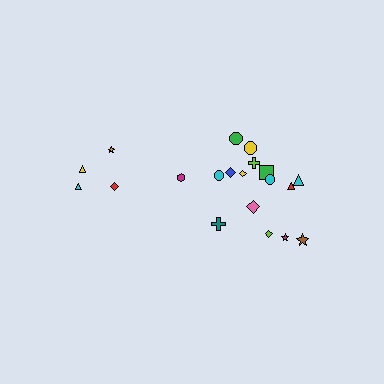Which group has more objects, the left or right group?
The right group.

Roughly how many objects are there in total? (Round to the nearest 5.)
Roughly 20 objects in total.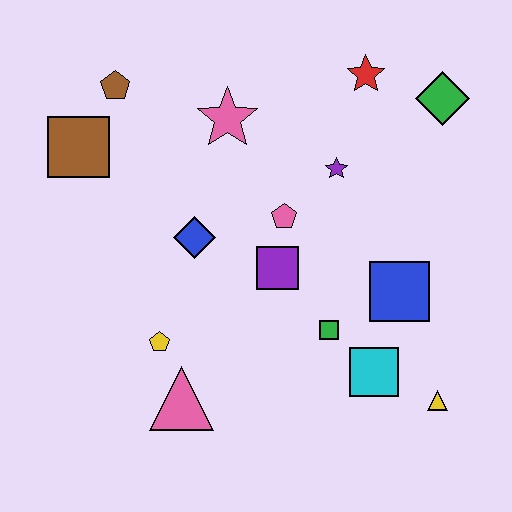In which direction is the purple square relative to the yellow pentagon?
The purple square is to the right of the yellow pentagon.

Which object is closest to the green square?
The cyan square is closest to the green square.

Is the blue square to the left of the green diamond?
Yes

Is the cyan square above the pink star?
No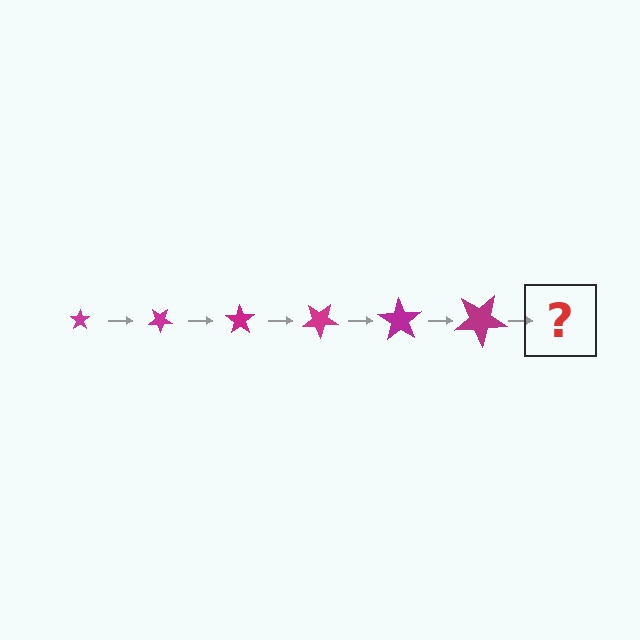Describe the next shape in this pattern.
It should be a star, larger than the previous one and rotated 210 degrees from the start.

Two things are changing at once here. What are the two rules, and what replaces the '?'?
The two rules are that the star grows larger each step and it rotates 35 degrees each step. The '?' should be a star, larger than the previous one and rotated 210 degrees from the start.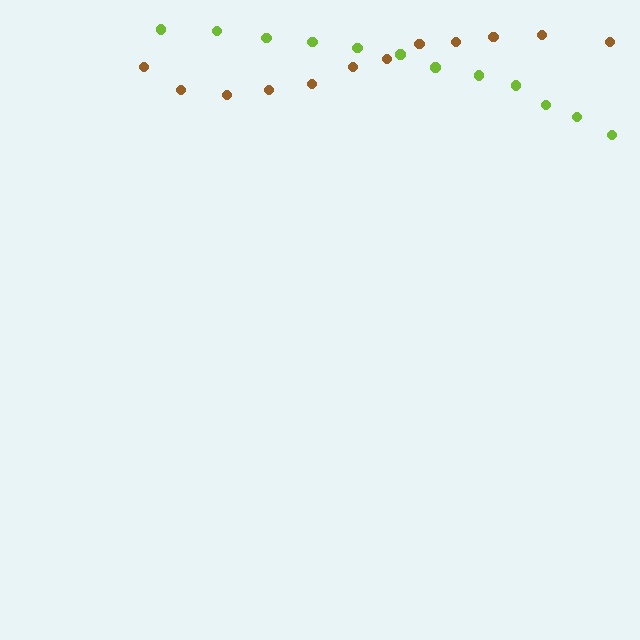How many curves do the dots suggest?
There are 2 distinct paths.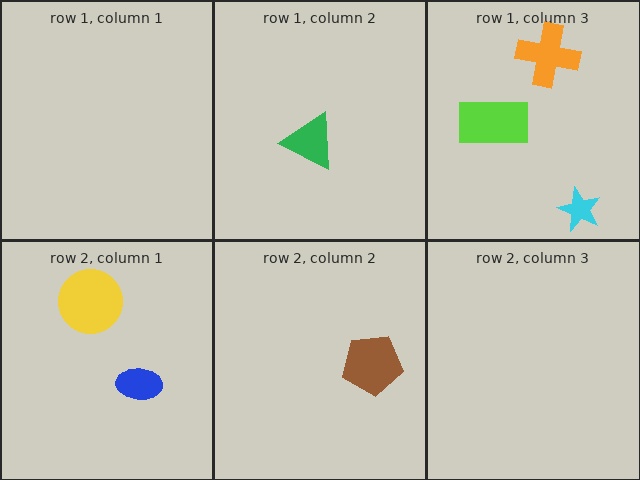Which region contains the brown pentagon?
The row 2, column 2 region.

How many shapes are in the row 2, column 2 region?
1.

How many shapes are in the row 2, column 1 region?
2.